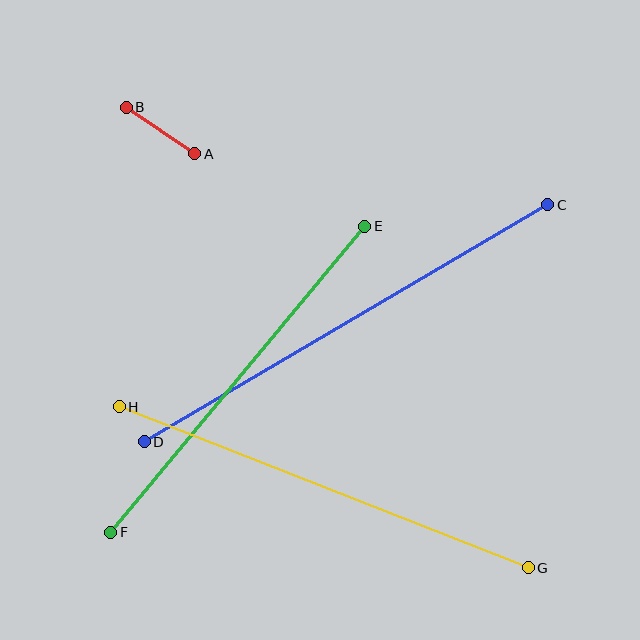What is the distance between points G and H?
The distance is approximately 439 pixels.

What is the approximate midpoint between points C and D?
The midpoint is at approximately (346, 323) pixels.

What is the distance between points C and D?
The distance is approximately 468 pixels.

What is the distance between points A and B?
The distance is approximately 83 pixels.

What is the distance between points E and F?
The distance is approximately 397 pixels.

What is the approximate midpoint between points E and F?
The midpoint is at approximately (238, 379) pixels.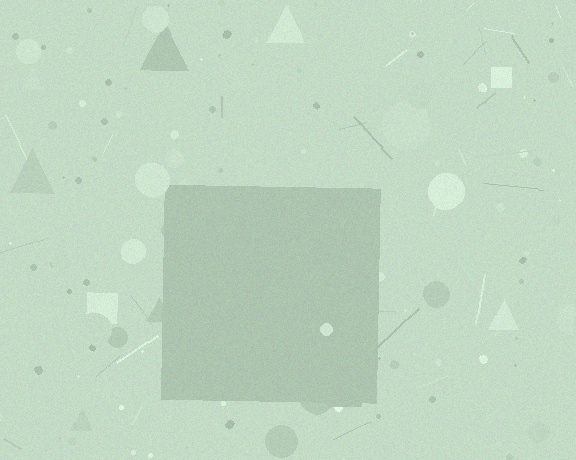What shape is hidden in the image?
A square is hidden in the image.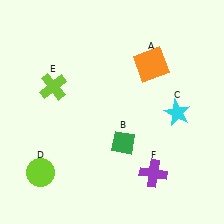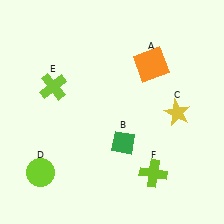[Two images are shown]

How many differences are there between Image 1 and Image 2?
There are 2 differences between the two images.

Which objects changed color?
C changed from cyan to yellow. F changed from purple to lime.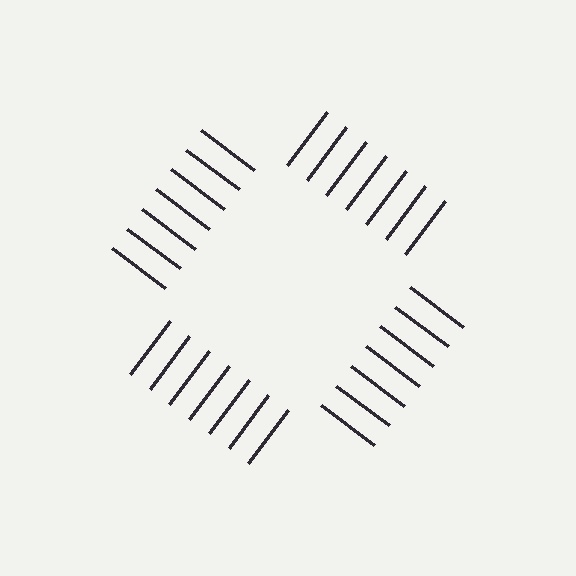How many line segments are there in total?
28 — 7 along each of the 4 edges.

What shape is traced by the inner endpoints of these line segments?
An illusory square — the line segments terminate on its edges but no continuous stroke is drawn.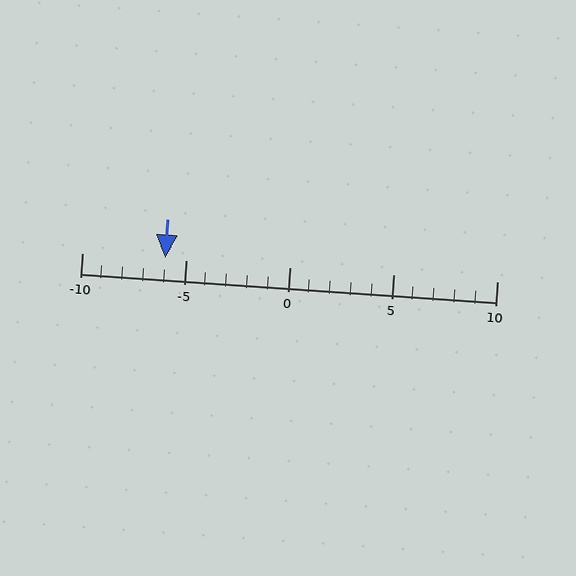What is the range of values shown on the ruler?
The ruler shows values from -10 to 10.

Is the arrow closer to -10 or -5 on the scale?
The arrow is closer to -5.